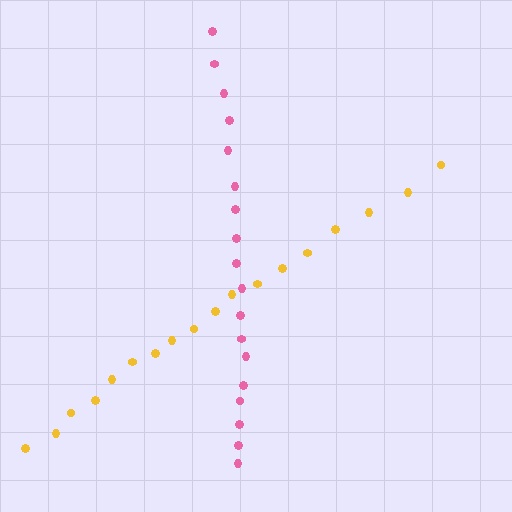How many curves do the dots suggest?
There are 2 distinct paths.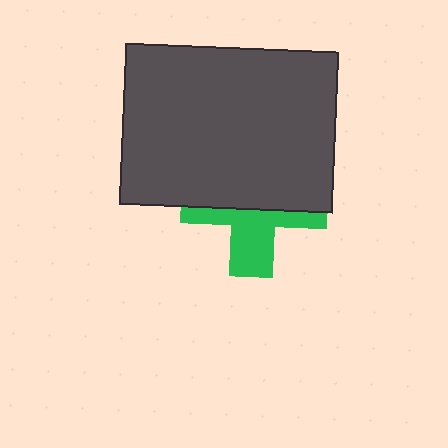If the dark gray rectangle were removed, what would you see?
You would see the complete green cross.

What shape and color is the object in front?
The object in front is a dark gray rectangle.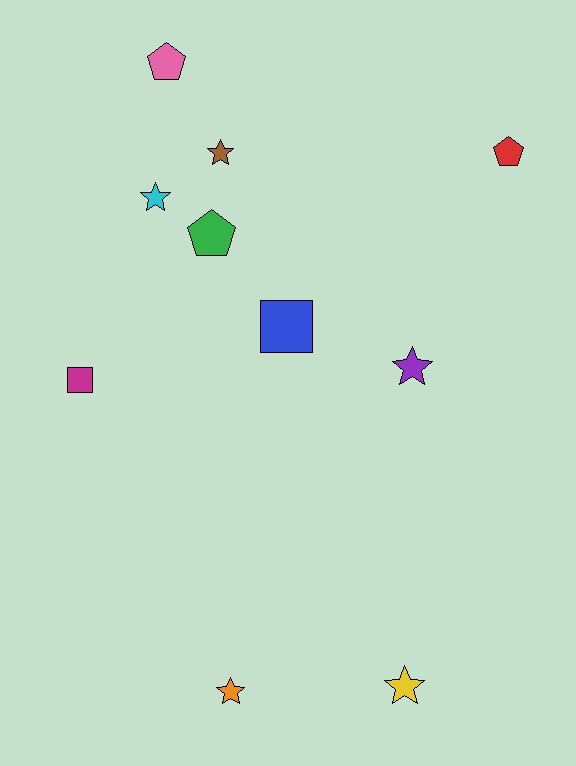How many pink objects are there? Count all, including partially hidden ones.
There is 1 pink object.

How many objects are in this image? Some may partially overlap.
There are 10 objects.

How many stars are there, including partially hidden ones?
There are 5 stars.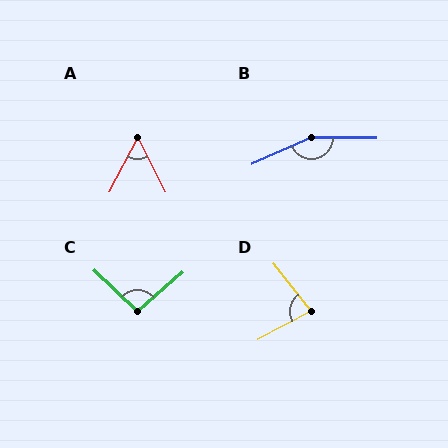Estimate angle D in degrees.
Approximately 80 degrees.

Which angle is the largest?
B, at approximately 155 degrees.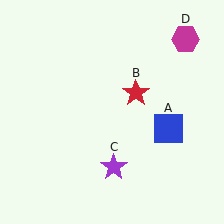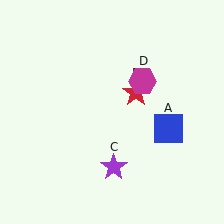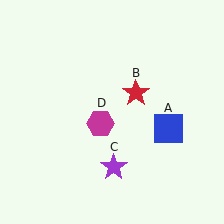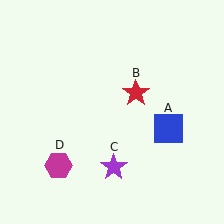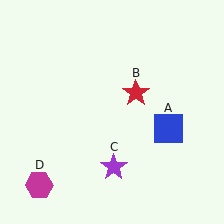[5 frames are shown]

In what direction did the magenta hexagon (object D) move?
The magenta hexagon (object D) moved down and to the left.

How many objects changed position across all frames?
1 object changed position: magenta hexagon (object D).